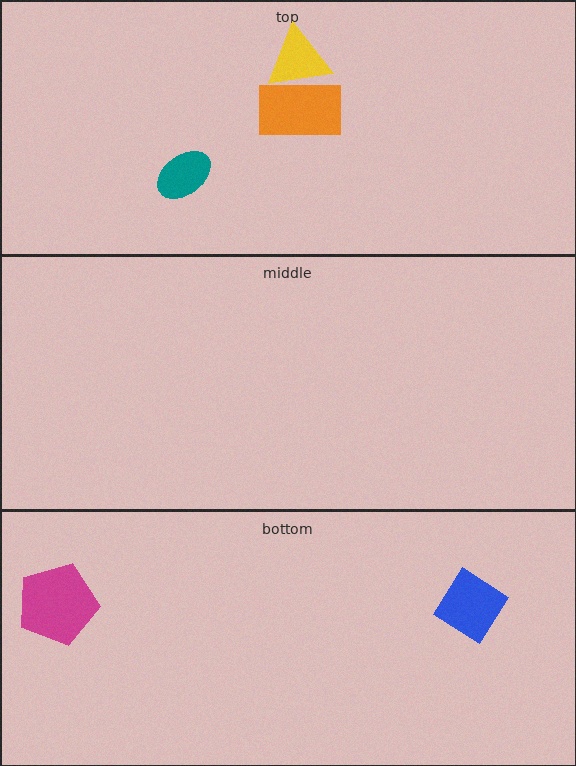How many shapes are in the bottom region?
2.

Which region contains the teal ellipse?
The top region.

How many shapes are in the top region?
3.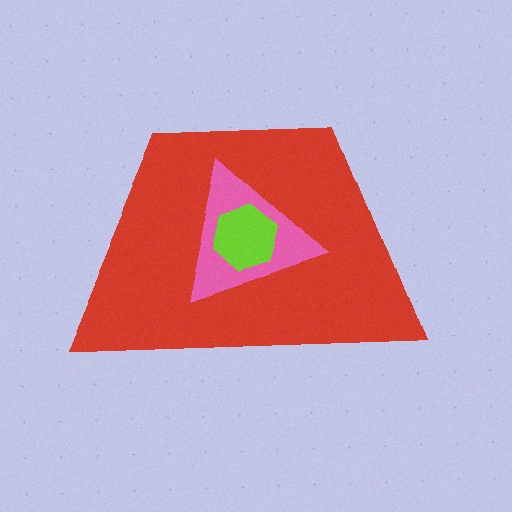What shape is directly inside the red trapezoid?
The pink triangle.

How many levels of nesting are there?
3.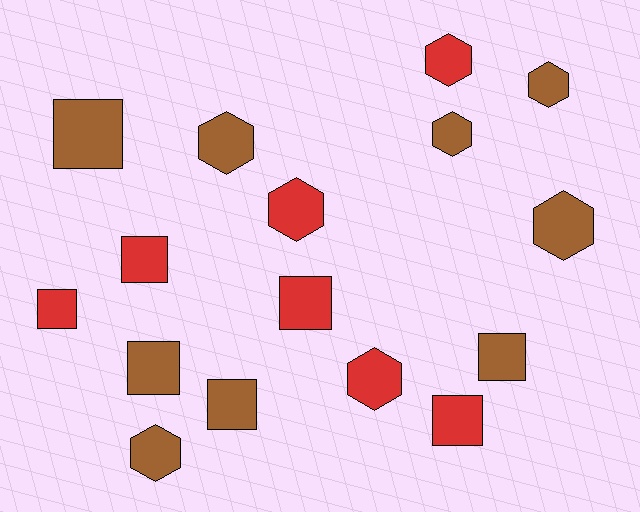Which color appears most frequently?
Brown, with 9 objects.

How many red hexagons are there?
There are 3 red hexagons.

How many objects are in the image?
There are 16 objects.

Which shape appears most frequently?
Hexagon, with 8 objects.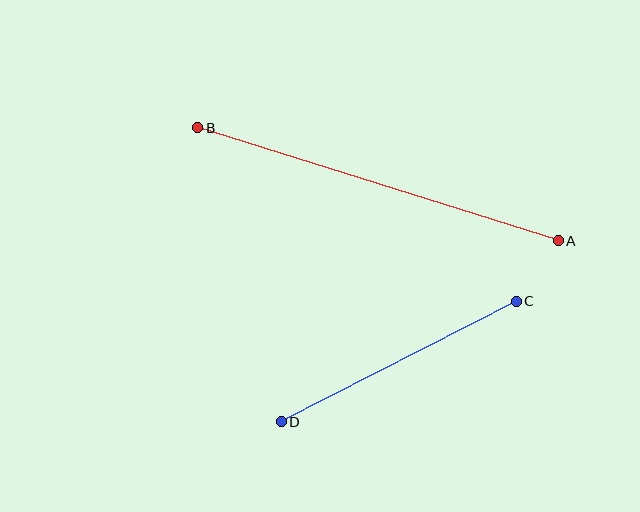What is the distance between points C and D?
The distance is approximately 264 pixels.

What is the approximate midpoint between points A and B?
The midpoint is at approximately (378, 184) pixels.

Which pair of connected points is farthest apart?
Points A and B are farthest apart.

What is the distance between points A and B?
The distance is approximately 378 pixels.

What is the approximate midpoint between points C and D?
The midpoint is at approximately (399, 361) pixels.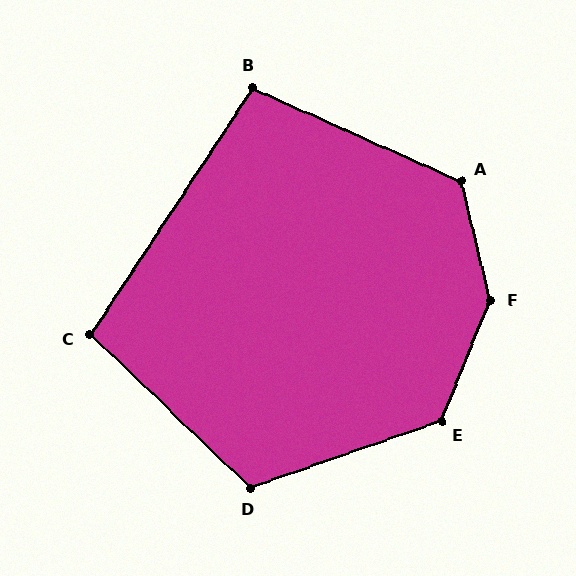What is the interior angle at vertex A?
Approximately 128 degrees (obtuse).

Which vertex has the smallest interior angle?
B, at approximately 99 degrees.